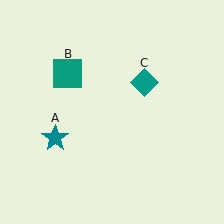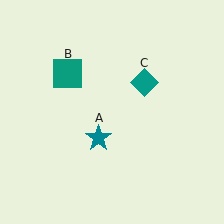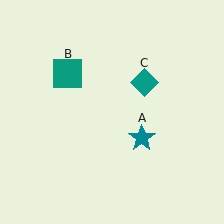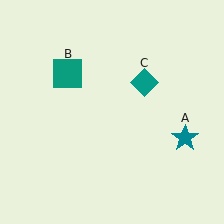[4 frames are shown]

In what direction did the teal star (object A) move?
The teal star (object A) moved right.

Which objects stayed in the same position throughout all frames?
Teal square (object B) and teal diamond (object C) remained stationary.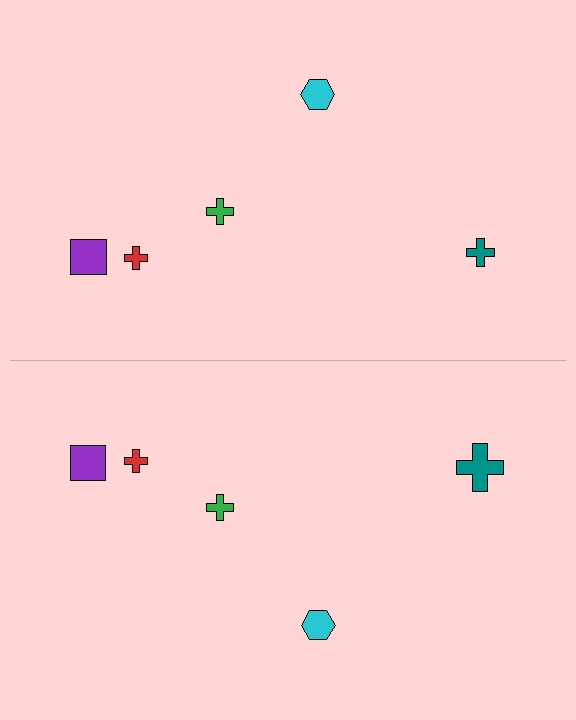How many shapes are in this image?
There are 10 shapes in this image.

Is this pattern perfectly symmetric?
No, the pattern is not perfectly symmetric. The teal cross on the bottom side has a different size than its mirror counterpart.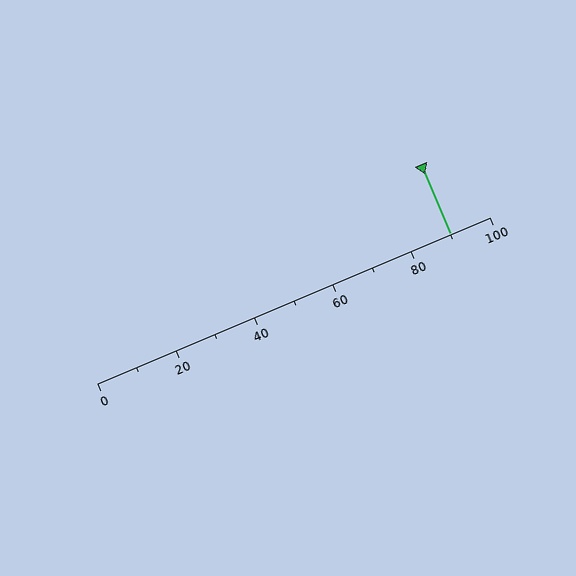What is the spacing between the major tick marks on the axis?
The major ticks are spaced 20 apart.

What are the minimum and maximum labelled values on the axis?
The axis runs from 0 to 100.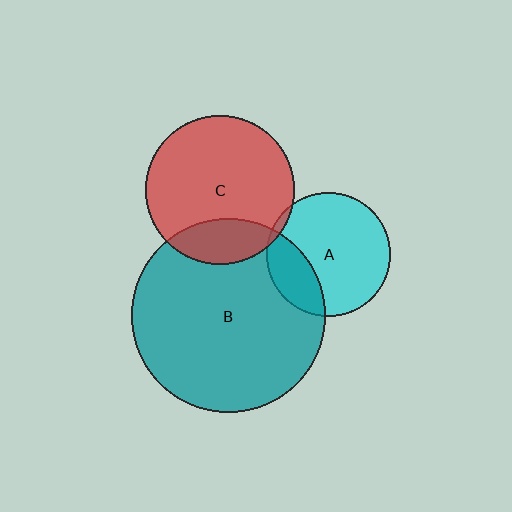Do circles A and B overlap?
Yes.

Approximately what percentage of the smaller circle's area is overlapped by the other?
Approximately 25%.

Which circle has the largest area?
Circle B (teal).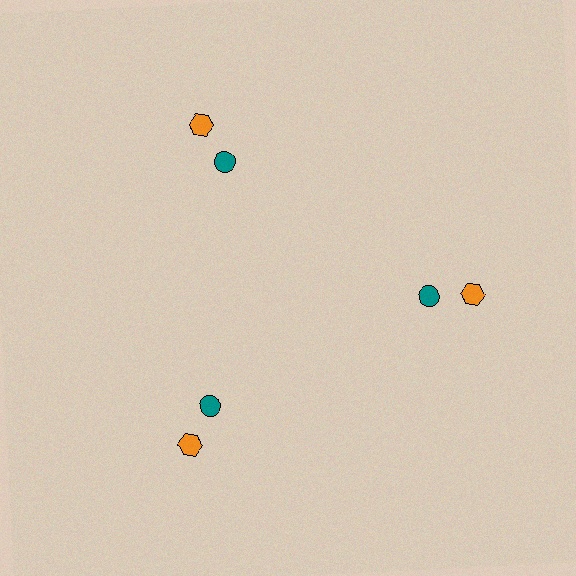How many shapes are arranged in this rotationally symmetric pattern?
There are 6 shapes, arranged in 3 groups of 2.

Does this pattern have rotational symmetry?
Yes, this pattern has 3-fold rotational symmetry. It looks the same after rotating 120 degrees around the center.